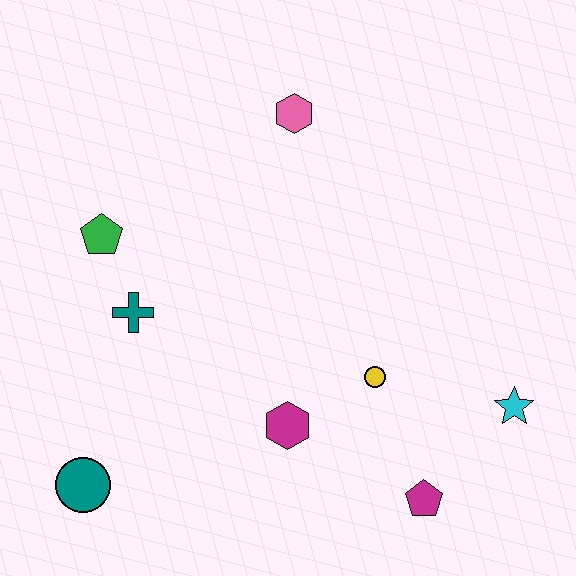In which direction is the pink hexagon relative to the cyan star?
The pink hexagon is above the cyan star.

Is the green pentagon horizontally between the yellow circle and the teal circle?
Yes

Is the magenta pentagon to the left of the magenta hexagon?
No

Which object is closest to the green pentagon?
The teal cross is closest to the green pentagon.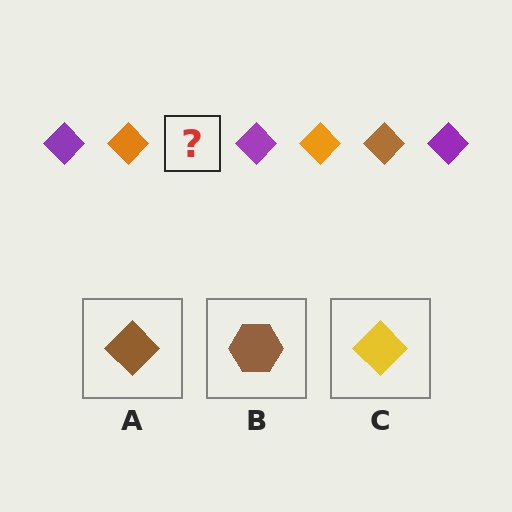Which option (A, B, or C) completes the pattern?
A.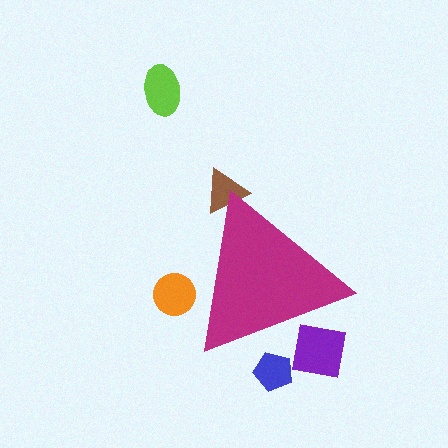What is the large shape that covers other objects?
A magenta triangle.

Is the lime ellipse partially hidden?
No, the lime ellipse is fully visible.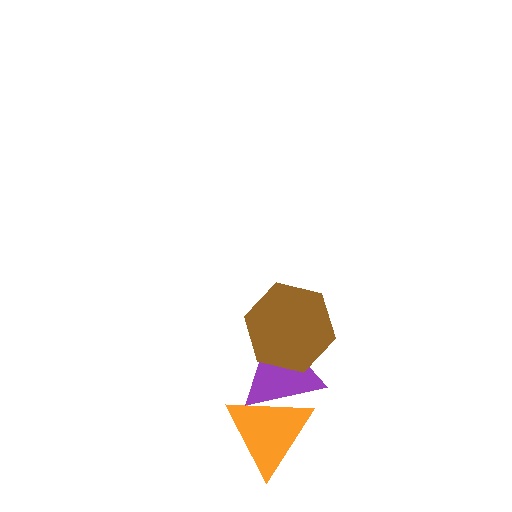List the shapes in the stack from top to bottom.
From top to bottom: the brown hexagon, the purple triangle, the orange triangle.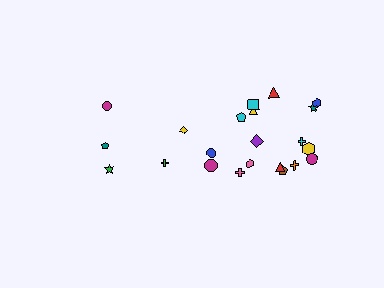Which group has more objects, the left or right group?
The right group.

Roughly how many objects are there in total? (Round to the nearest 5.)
Roughly 20 objects in total.